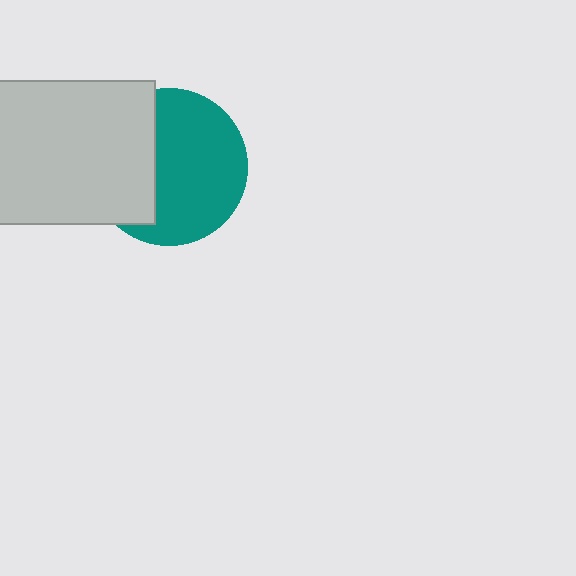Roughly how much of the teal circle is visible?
About half of it is visible (roughly 63%).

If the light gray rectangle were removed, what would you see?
You would see the complete teal circle.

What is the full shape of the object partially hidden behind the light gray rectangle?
The partially hidden object is a teal circle.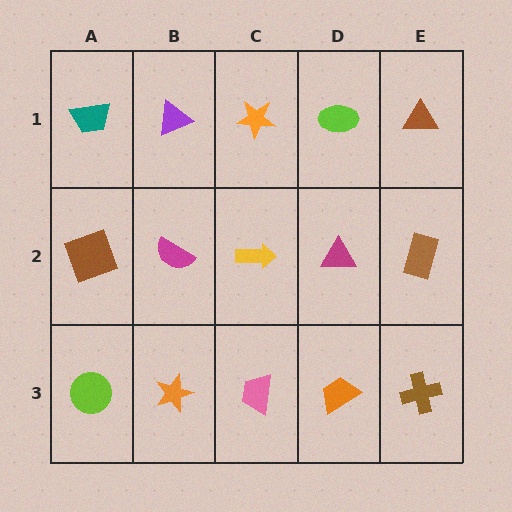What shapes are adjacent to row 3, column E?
A brown rectangle (row 2, column E), an orange trapezoid (row 3, column D).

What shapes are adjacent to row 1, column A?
A brown square (row 2, column A), a purple triangle (row 1, column B).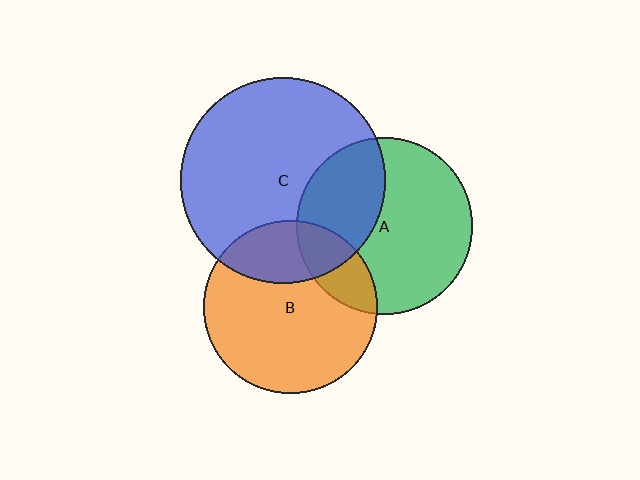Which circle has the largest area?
Circle C (blue).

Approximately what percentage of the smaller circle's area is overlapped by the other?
Approximately 25%.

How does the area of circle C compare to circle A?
Approximately 1.4 times.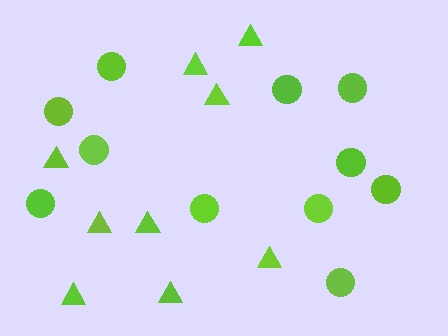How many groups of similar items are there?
There are 2 groups: one group of circles (11) and one group of triangles (9).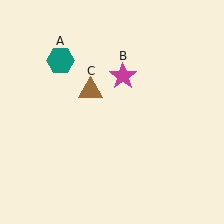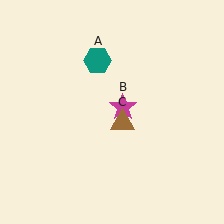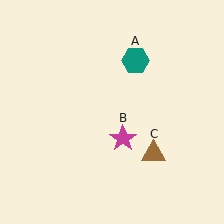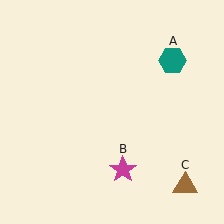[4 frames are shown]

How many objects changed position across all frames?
3 objects changed position: teal hexagon (object A), magenta star (object B), brown triangle (object C).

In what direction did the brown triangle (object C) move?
The brown triangle (object C) moved down and to the right.